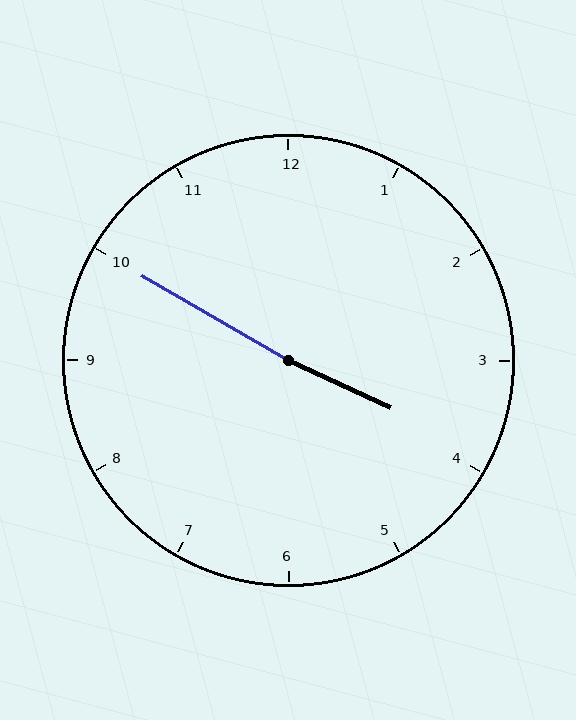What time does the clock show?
3:50.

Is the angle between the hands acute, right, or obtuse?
It is obtuse.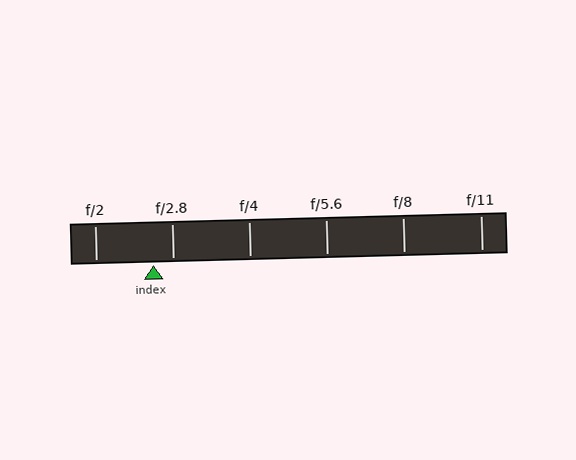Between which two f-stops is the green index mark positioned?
The index mark is between f/2 and f/2.8.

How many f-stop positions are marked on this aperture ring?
There are 6 f-stop positions marked.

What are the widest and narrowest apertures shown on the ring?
The widest aperture shown is f/2 and the narrowest is f/11.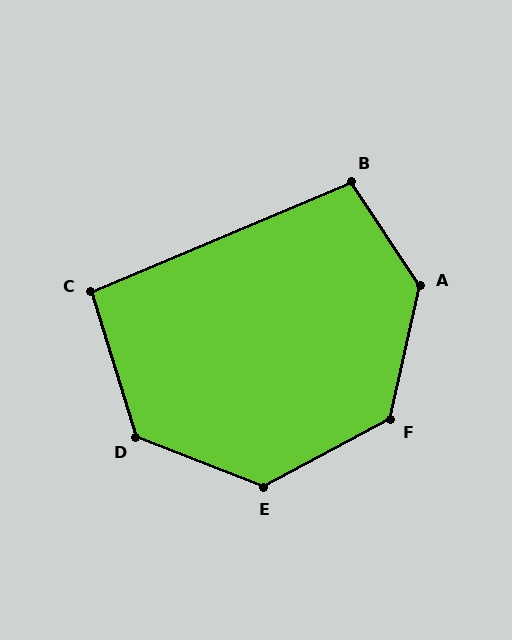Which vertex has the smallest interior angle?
C, at approximately 96 degrees.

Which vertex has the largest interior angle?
A, at approximately 134 degrees.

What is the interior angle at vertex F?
Approximately 130 degrees (obtuse).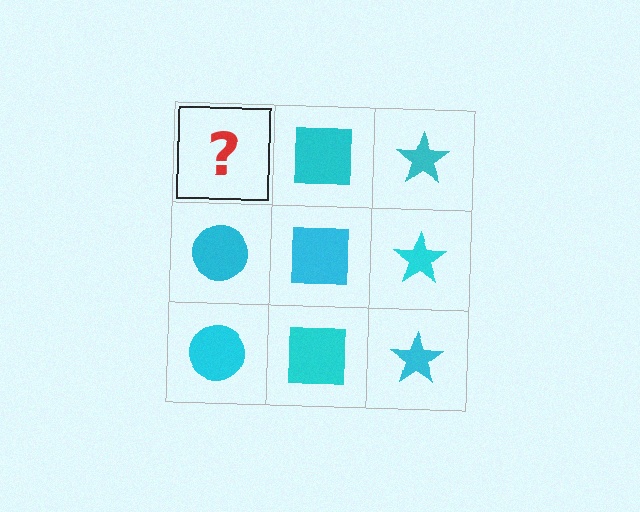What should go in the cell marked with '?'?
The missing cell should contain a cyan circle.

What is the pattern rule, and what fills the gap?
The rule is that each column has a consistent shape. The gap should be filled with a cyan circle.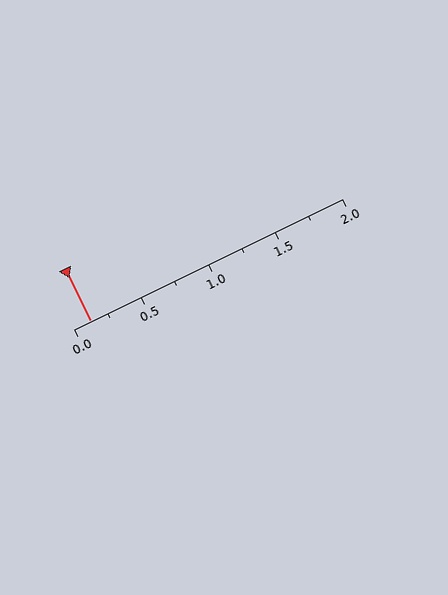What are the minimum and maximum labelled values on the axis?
The axis runs from 0.0 to 2.0.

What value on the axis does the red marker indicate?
The marker indicates approximately 0.12.